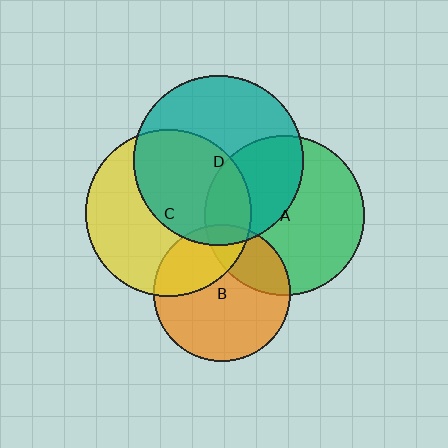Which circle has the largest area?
Circle D (teal).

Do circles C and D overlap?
Yes.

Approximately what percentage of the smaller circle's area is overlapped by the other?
Approximately 50%.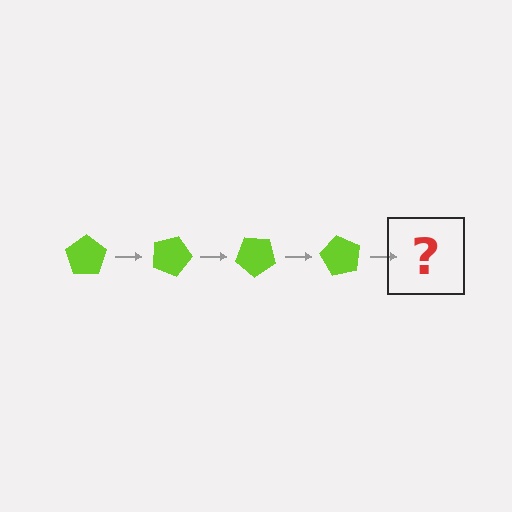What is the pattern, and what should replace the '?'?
The pattern is that the pentagon rotates 20 degrees each step. The '?' should be a lime pentagon rotated 80 degrees.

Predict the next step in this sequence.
The next step is a lime pentagon rotated 80 degrees.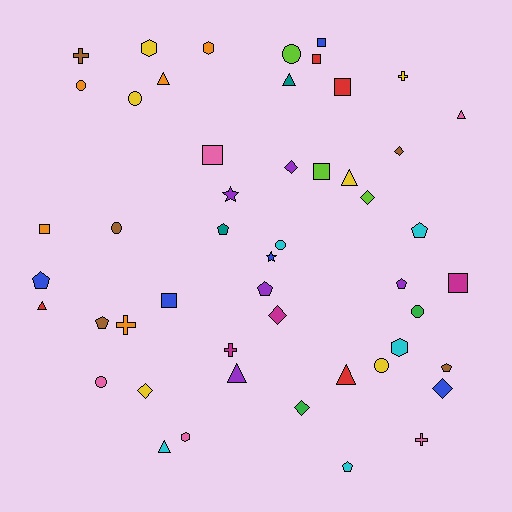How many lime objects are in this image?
There are 3 lime objects.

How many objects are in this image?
There are 50 objects.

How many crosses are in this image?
There are 5 crosses.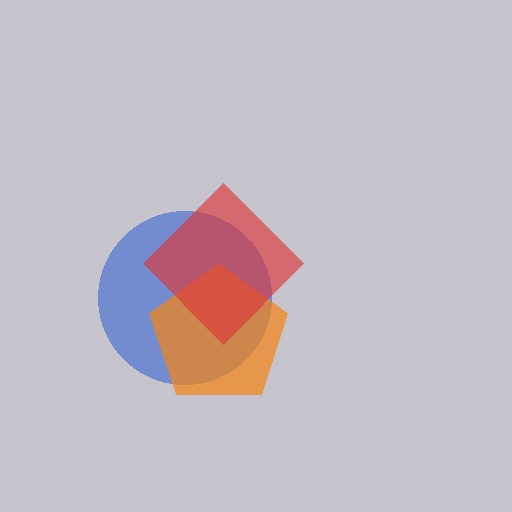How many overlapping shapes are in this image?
There are 3 overlapping shapes in the image.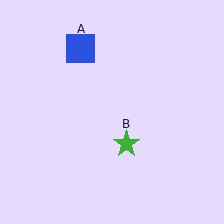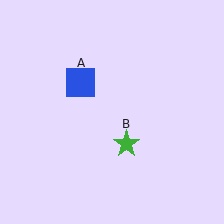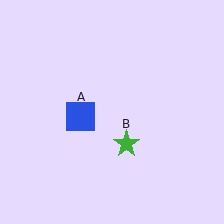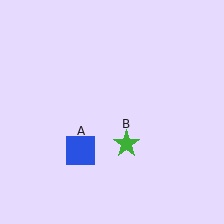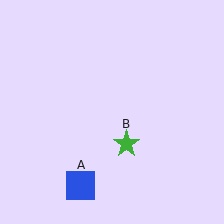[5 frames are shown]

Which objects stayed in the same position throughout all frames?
Green star (object B) remained stationary.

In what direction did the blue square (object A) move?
The blue square (object A) moved down.